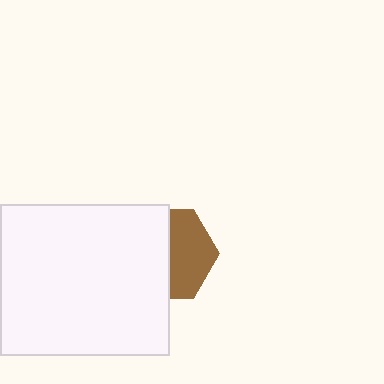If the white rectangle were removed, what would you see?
You would see the complete brown hexagon.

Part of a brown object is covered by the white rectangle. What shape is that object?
It is a hexagon.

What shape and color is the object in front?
The object in front is a white rectangle.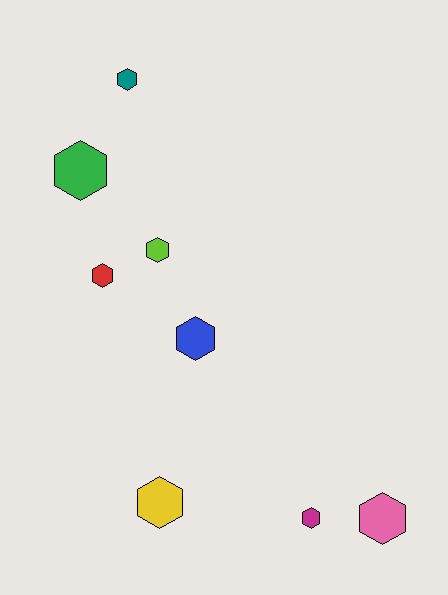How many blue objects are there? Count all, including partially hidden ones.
There is 1 blue object.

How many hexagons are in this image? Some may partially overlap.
There are 8 hexagons.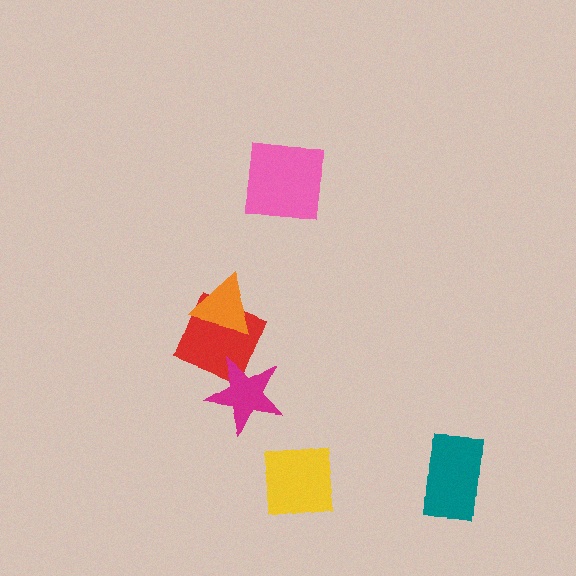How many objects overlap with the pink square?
0 objects overlap with the pink square.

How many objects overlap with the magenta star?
1 object overlaps with the magenta star.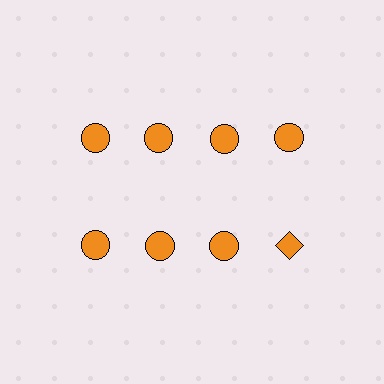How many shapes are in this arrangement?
There are 8 shapes arranged in a grid pattern.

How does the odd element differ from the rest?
It has a different shape: diamond instead of circle.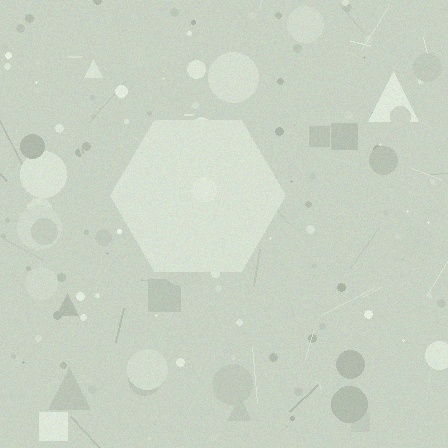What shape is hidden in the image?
A hexagon is hidden in the image.